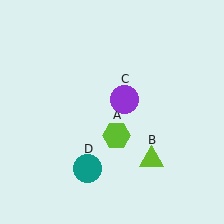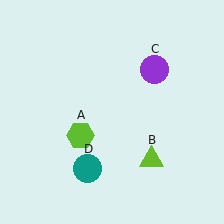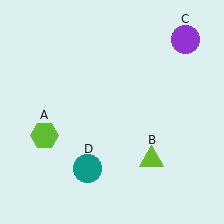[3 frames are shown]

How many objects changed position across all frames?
2 objects changed position: lime hexagon (object A), purple circle (object C).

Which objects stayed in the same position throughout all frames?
Lime triangle (object B) and teal circle (object D) remained stationary.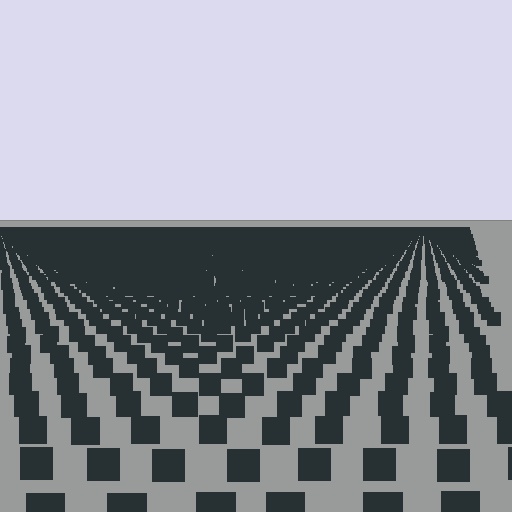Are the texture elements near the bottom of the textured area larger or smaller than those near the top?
Larger. Near the bottom, elements are closer to the viewer and appear at a bigger on-screen size.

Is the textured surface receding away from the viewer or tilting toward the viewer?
The surface is receding away from the viewer. Texture elements get smaller and denser toward the top.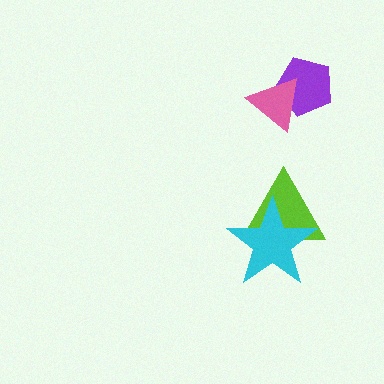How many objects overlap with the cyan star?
1 object overlaps with the cyan star.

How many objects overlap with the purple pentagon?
1 object overlaps with the purple pentagon.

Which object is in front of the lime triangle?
The cyan star is in front of the lime triangle.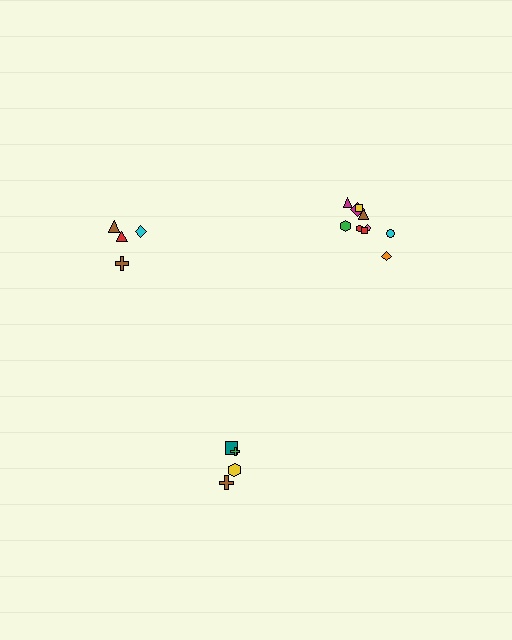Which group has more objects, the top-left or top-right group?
The top-right group.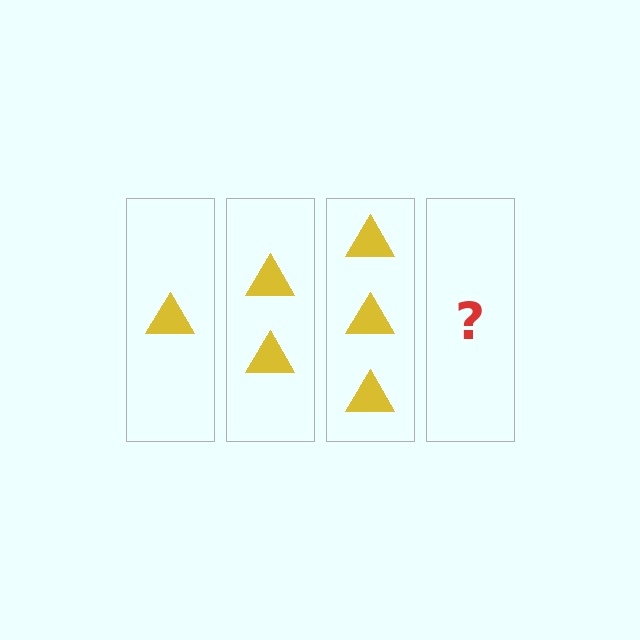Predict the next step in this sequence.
The next step is 4 triangles.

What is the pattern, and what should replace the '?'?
The pattern is that each step adds one more triangle. The '?' should be 4 triangles.